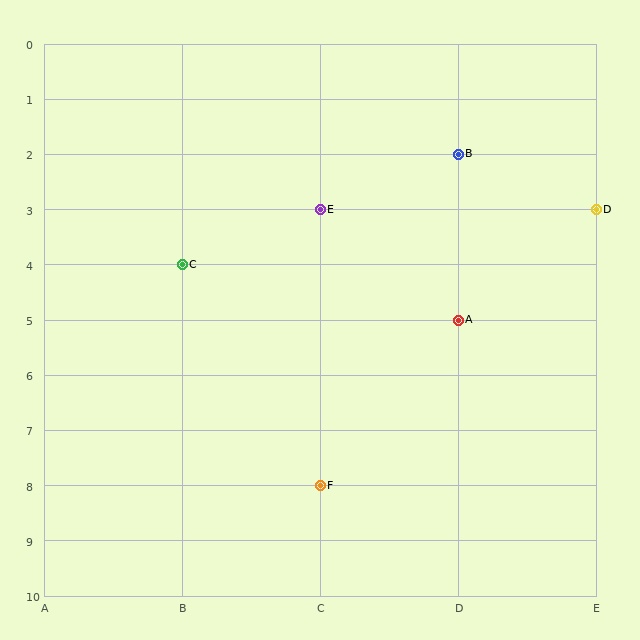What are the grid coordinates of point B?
Point B is at grid coordinates (D, 2).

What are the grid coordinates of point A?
Point A is at grid coordinates (D, 5).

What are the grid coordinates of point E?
Point E is at grid coordinates (C, 3).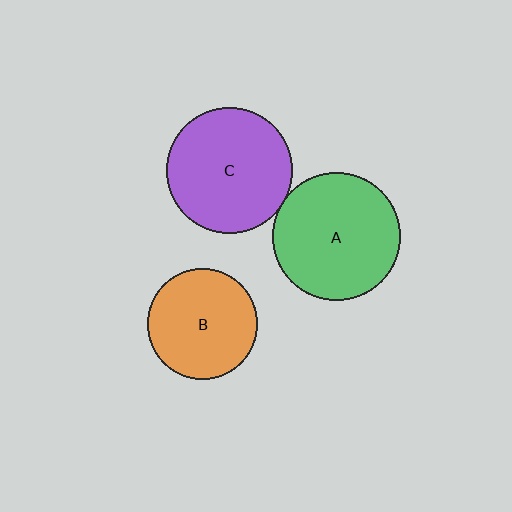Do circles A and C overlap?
Yes.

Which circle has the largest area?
Circle A (green).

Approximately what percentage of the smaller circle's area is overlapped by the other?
Approximately 5%.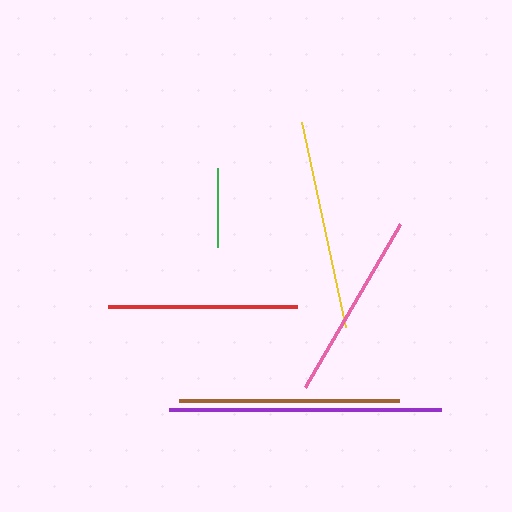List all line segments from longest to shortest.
From longest to shortest: purple, brown, yellow, red, pink, green.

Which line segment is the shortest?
The green line is the shortest at approximately 79 pixels.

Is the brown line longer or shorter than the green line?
The brown line is longer than the green line.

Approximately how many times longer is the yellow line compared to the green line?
The yellow line is approximately 2.7 times the length of the green line.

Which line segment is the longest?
The purple line is the longest at approximately 273 pixels.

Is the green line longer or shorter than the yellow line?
The yellow line is longer than the green line.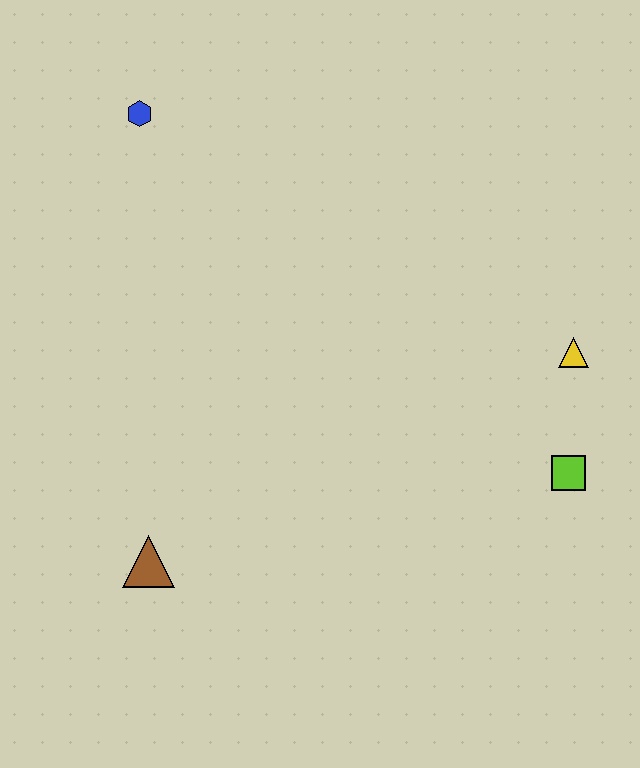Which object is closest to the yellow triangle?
The lime square is closest to the yellow triangle.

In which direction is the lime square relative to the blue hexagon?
The lime square is to the right of the blue hexagon.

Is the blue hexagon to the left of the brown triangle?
Yes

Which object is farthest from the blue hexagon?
The lime square is farthest from the blue hexagon.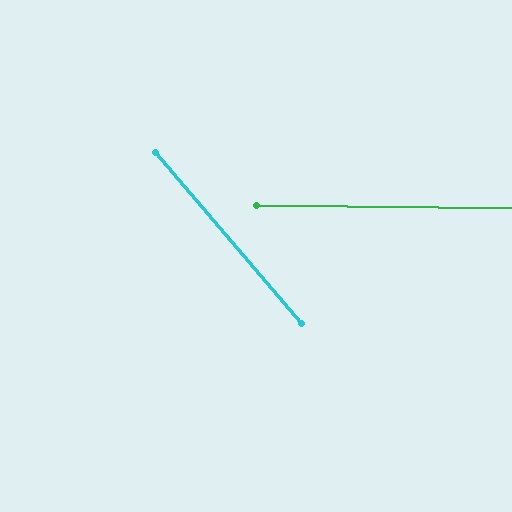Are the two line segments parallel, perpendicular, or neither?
Neither parallel nor perpendicular — they differ by about 49°.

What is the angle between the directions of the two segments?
Approximately 49 degrees.